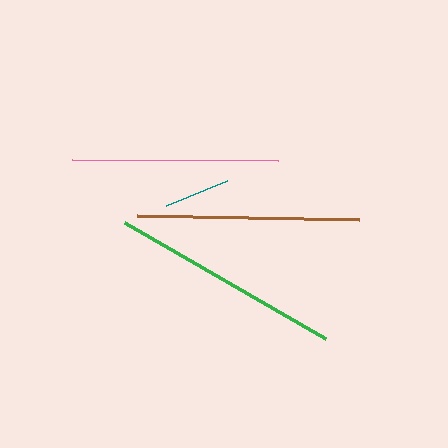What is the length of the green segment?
The green segment is approximately 232 pixels long.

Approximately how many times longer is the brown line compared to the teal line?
The brown line is approximately 3.4 times the length of the teal line.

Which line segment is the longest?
The green line is the longest at approximately 232 pixels.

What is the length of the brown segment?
The brown segment is approximately 223 pixels long.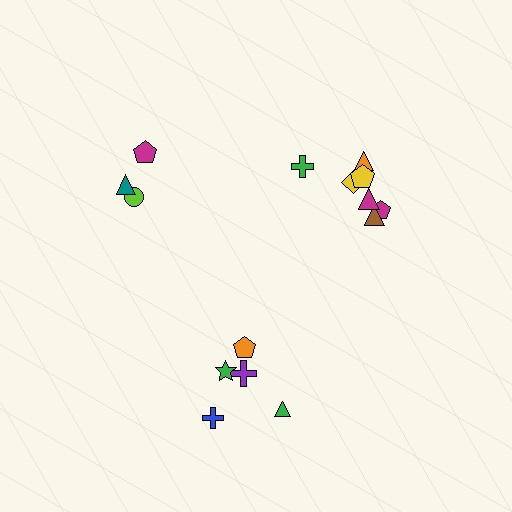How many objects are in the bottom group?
There are 5 objects.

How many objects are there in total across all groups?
There are 15 objects.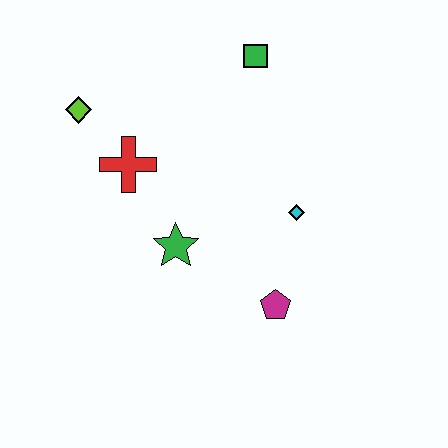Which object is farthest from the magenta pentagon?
The lime diamond is farthest from the magenta pentagon.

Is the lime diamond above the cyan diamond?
Yes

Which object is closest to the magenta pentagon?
The cyan diamond is closest to the magenta pentagon.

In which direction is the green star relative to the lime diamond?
The green star is below the lime diamond.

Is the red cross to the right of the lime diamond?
Yes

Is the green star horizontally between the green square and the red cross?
Yes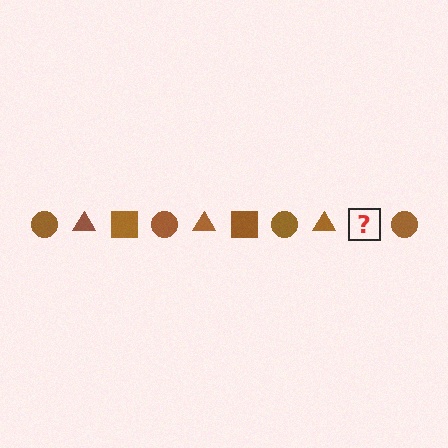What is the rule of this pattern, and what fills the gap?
The rule is that the pattern cycles through circle, triangle, square shapes in brown. The gap should be filled with a brown square.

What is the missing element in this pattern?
The missing element is a brown square.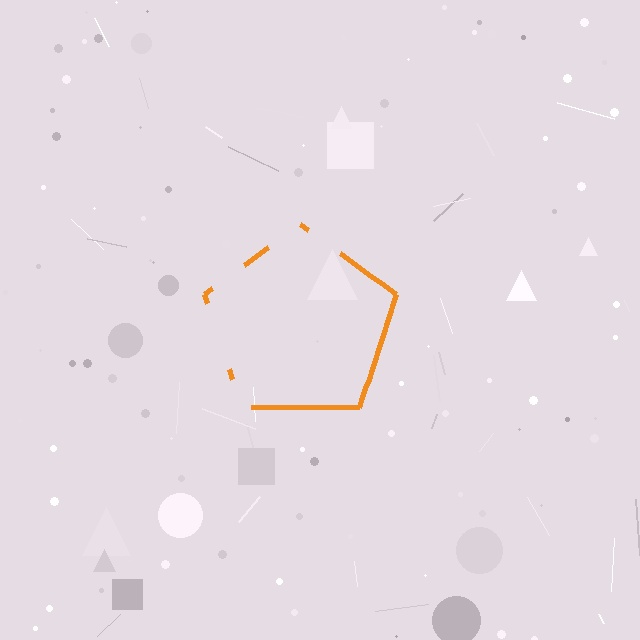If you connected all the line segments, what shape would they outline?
They would outline a pentagon.